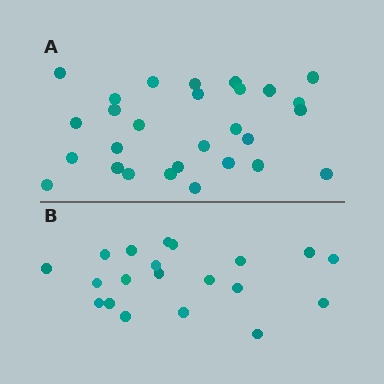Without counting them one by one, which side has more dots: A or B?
Region A (the top region) has more dots.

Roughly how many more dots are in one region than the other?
Region A has roughly 8 or so more dots than region B.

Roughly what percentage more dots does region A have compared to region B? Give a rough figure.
About 40% more.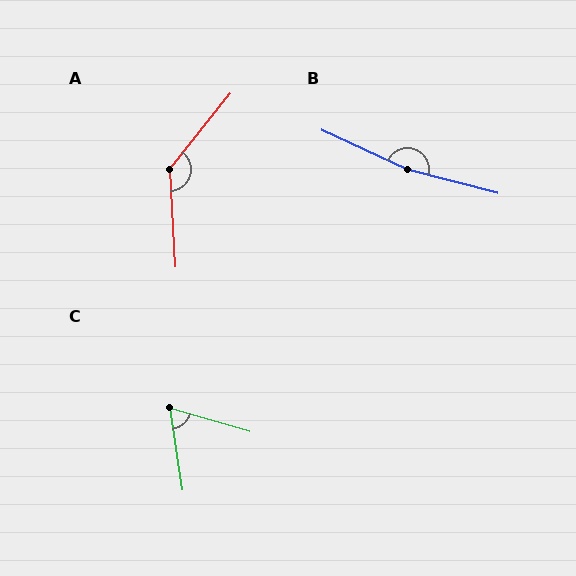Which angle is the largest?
B, at approximately 170 degrees.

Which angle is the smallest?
C, at approximately 65 degrees.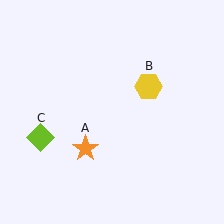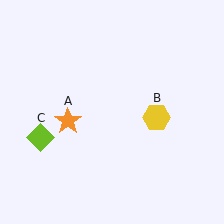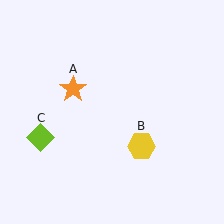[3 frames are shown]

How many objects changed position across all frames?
2 objects changed position: orange star (object A), yellow hexagon (object B).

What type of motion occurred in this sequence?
The orange star (object A), yellow hexagon (object B) rotated clockwise around the center of the scene.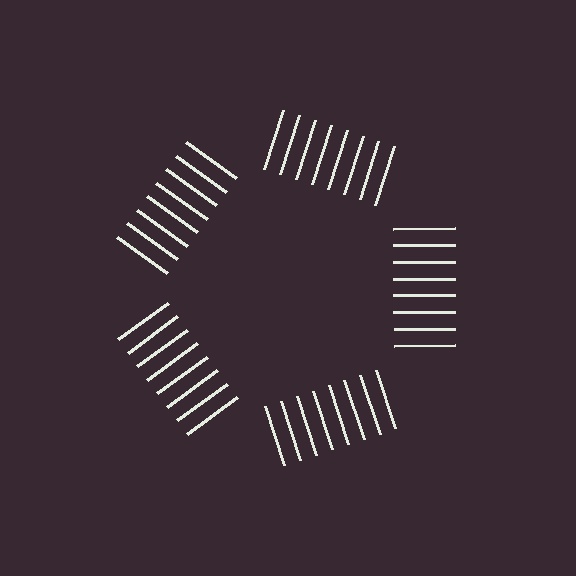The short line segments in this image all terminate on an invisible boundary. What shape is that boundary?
An illusory pentagon — the line segments terminate on its edges but no continuous stroke is drawn.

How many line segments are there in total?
40 — 8 along each of the 5 edges.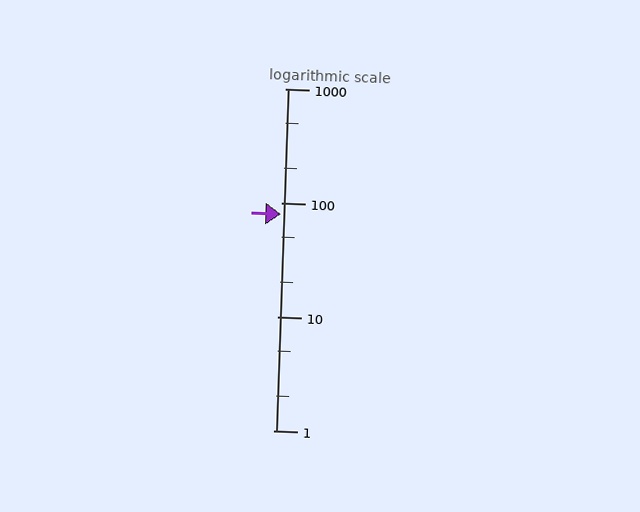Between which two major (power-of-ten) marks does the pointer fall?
The pointer is between 10 and 100.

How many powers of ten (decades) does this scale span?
The scale spans 3 decades, from 1 to 1000.